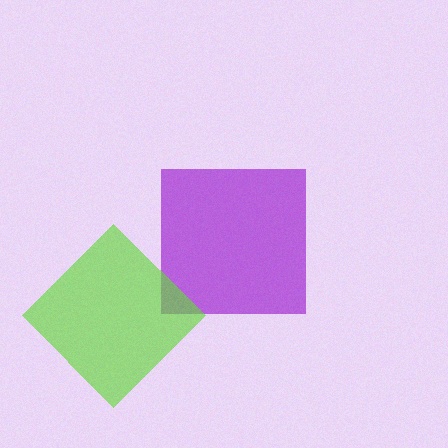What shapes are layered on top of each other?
The layered shapes are: a purple square, a lime diamond.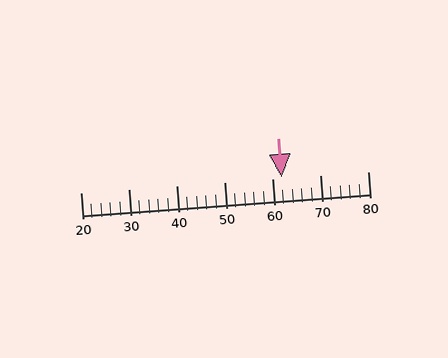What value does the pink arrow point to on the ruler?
The pink arrow points to approximately 62.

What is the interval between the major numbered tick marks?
The major tick marks are spaced 10 units apart.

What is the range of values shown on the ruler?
The ruler shows values from 20 to 80.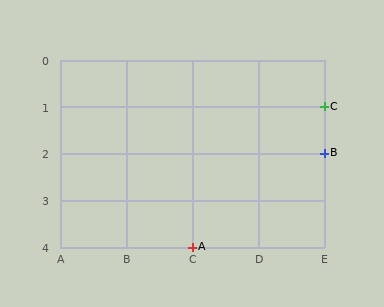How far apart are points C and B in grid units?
Points C and B are 1 row apart.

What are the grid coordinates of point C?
Point C is at grid coordinates (E, 1).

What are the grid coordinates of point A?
Point A is at grid coordinates (C, 4).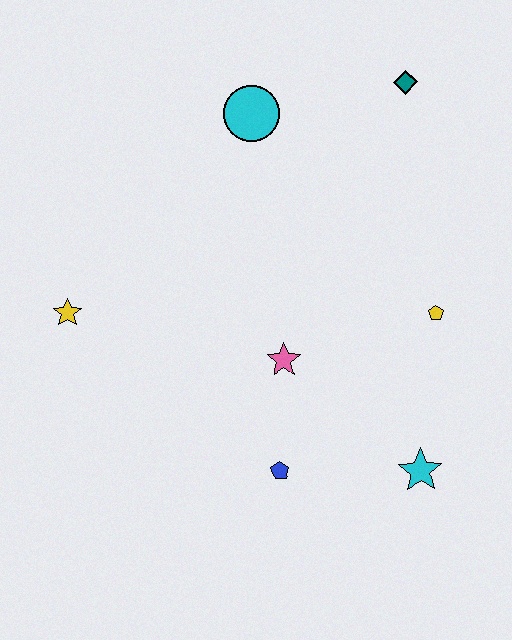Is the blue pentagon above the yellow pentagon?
No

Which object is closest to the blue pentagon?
The pink star is closest to the blue pentagon.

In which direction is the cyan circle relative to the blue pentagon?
The cyan circle is above the blue pentagon.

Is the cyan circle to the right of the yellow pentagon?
No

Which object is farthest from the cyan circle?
The cyan star is farthest from the cyan circle.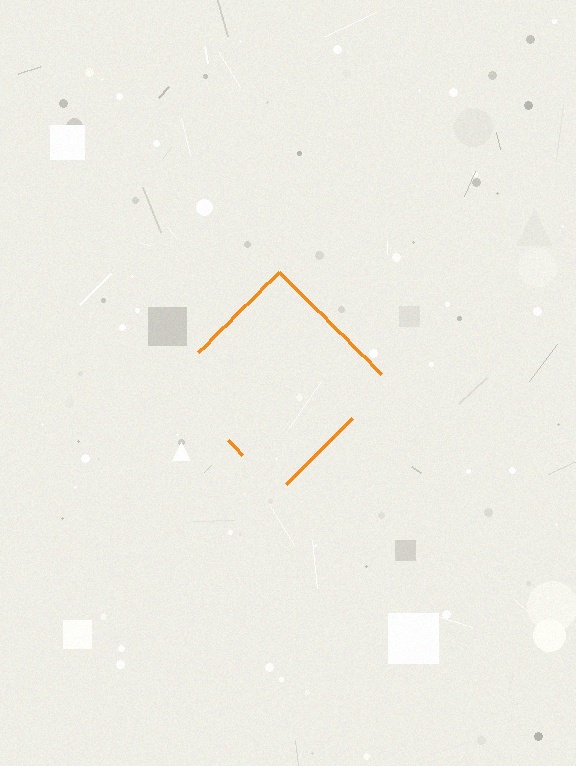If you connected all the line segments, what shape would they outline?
They would outline a diamond.